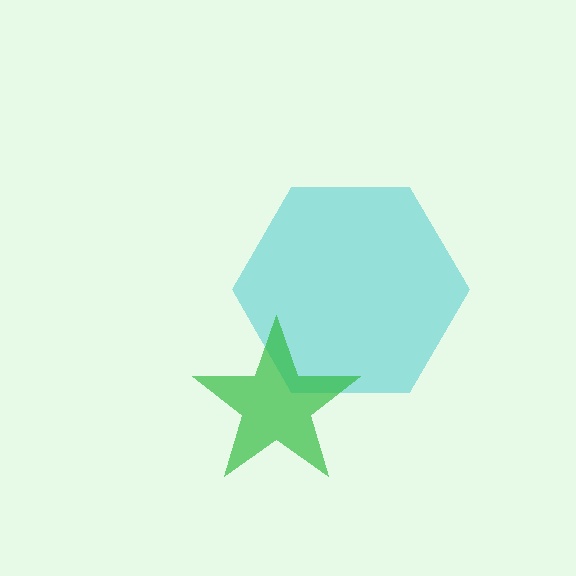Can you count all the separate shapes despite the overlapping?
Yes, there are 2 separate shapes.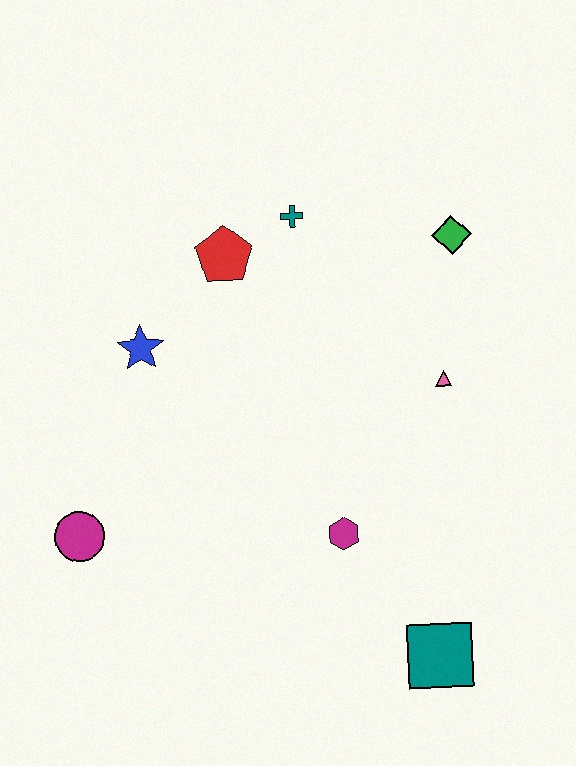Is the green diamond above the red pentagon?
Yes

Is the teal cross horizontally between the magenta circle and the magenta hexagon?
Yes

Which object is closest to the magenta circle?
The blue star is closest to the magenta circle.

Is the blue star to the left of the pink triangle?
Yes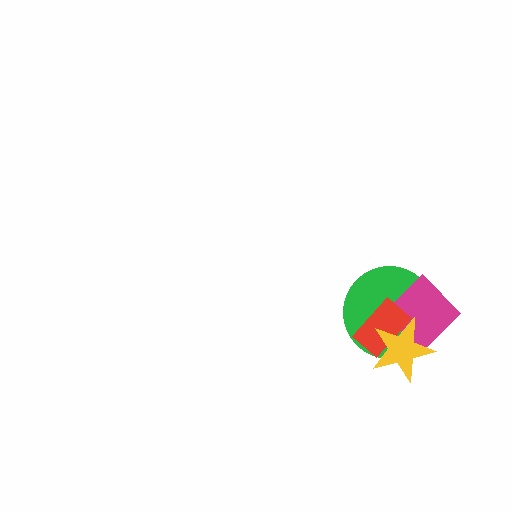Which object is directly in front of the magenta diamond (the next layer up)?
The red rectangle is directly in front of the magenta diamond.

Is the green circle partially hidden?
Yes, it is partially covered by another shape.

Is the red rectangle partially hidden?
Yes, it is partially covered by another shape.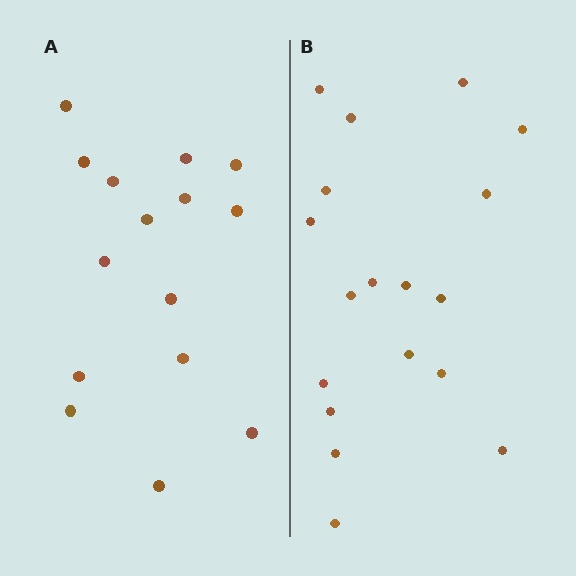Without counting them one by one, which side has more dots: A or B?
Region B (the right region) has more dots.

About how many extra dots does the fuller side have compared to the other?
Region B has just a few more — roughly 2 or 3 more dots than region A.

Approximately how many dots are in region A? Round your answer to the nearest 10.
About 20 dots. (The exact count is 15, which rounds to 20.)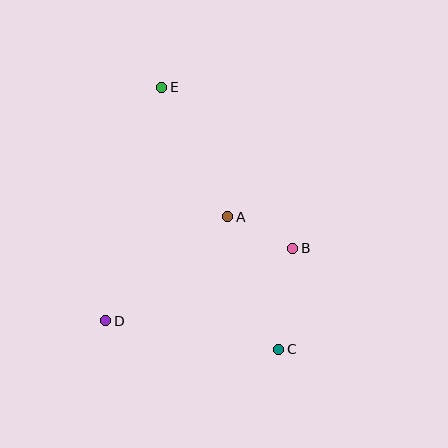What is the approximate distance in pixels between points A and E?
The distance between A and E is approximately 145 pixels.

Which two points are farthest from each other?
Points C and E are farthest from each other.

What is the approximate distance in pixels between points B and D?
The distance between B and D is approximately 201 pixels.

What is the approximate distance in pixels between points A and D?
The distance between A and D is approximately 161 pixels.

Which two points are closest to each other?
Points A and B are closest to each other.